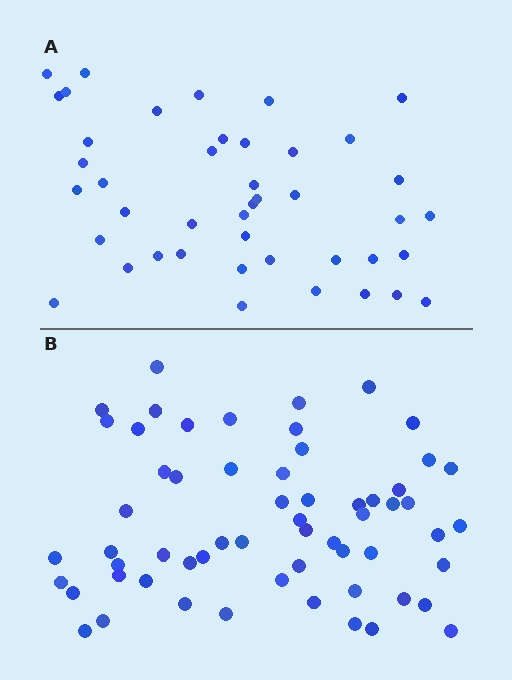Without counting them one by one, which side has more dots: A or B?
Region B (the bottom region) has more dots.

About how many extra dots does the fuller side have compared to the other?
Region B has approximately 15 more dots than region A.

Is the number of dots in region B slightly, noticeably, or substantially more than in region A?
Region B has noticeably more, but not dramatically so. The ratio is roughly 1.4 to 1.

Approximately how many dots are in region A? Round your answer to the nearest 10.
About 40 dots. (The exact count is 43, which rounds to 40.)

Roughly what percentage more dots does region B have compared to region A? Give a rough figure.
About 40% more.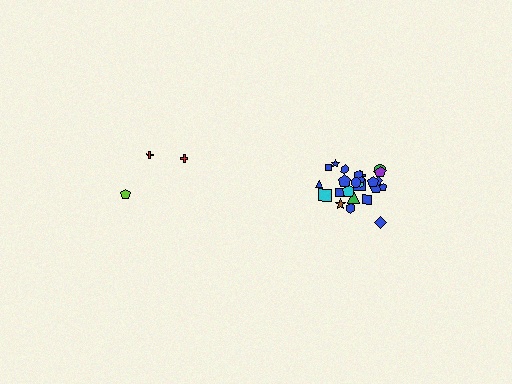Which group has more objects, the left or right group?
The right group.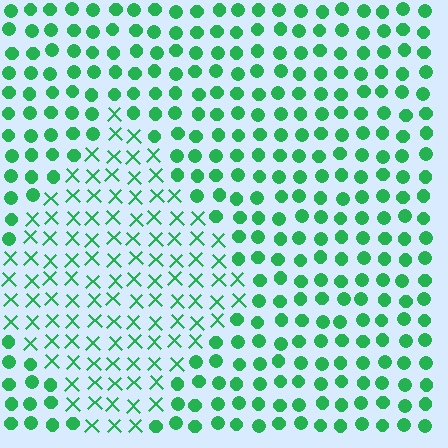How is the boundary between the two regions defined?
The boundary is defined by a change in element shape: X marks inside vs. circles outside. All elements share the same color and spacing.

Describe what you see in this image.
The image is filled with small green elements arranged in a uniform grid. A diamond-shaped region contains X marks, while the surrounding area contains circles. The boundary is defined purely by the change in element shape.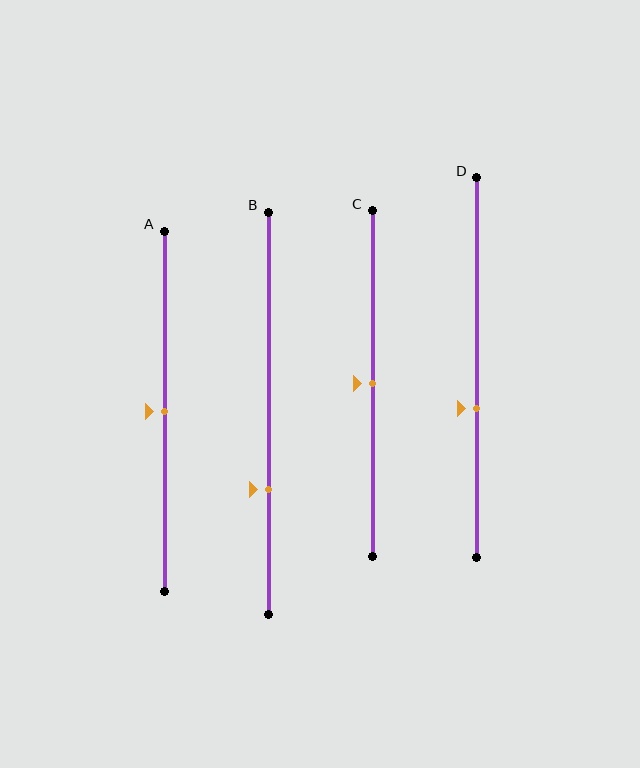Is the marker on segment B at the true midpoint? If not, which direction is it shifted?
No, the marker on segment B is shifted downward by about 19% of the segment length.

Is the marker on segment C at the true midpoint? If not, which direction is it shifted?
Yes, the marker on segment C is at the true midpoint.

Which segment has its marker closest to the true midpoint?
Segment A has its marker closest to the true midpoint.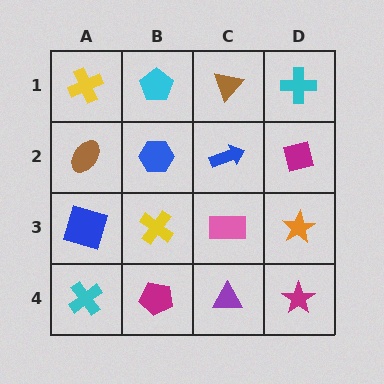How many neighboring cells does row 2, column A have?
3.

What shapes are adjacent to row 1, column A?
A brown ellipse (row 2, column A), a cyan pentagon (row 1, column B).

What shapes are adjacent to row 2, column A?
A yellow cross (row 1, column A), a blue square (row 3, column A), a blue hexagon (row 2, column B).